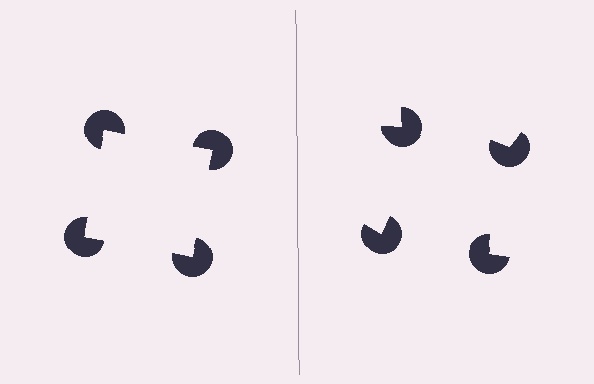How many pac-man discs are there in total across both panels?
8 — 4 on each side.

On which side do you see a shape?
An illusory square appears on the left side. On the right side the wedge cuts are rotated, so no coherent shape forms.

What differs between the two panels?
The pac-man discs are positioned identically on both sides; only the wedge orientations differ. On the left they align to a square; on the right they are misaligned.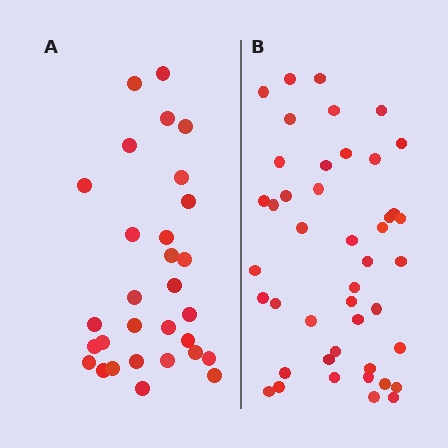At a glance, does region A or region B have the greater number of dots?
Region B (the right region) has more dots.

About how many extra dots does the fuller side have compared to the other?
Region B has approximately 15 more dots than region A.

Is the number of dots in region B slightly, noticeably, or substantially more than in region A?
Region B has substantially more. The ratio is roughly 1.5 to 1.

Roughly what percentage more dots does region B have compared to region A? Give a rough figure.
About 45% more.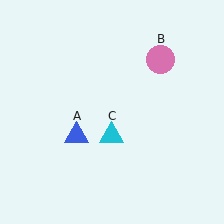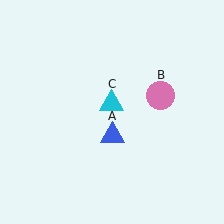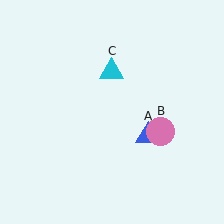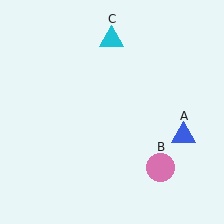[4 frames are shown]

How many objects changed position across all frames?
3 objects changed position: blue triangle (object A), pink circle (object B), cyan triangle (object C).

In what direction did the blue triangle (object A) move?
The blue triangle (object A) moved right.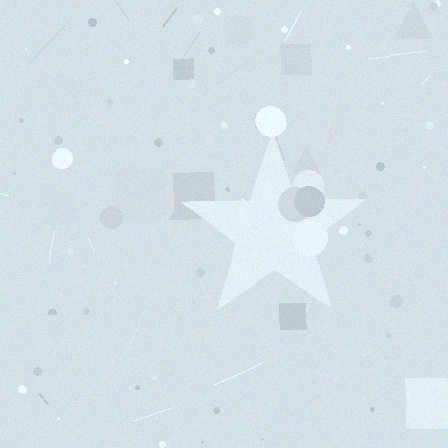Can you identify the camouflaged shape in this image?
The camouflaged shape is a star.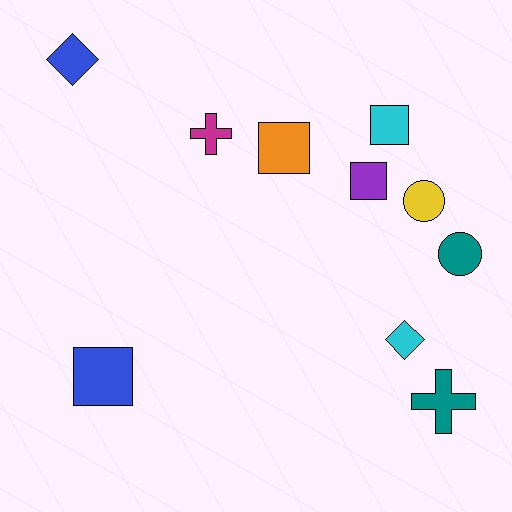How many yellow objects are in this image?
There is 1 yellow object.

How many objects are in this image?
There are 10 objects.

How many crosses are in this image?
There are 2 crosses.